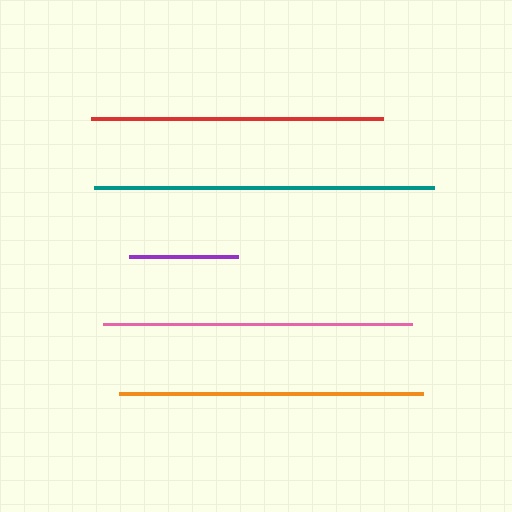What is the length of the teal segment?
The teal segment is approximately 340 pixels long.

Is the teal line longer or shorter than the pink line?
The teal line is longer than the pink line.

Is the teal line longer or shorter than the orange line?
The teal line is longer than the orange line.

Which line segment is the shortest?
The purple line is the shortest at approximately 108 pixels.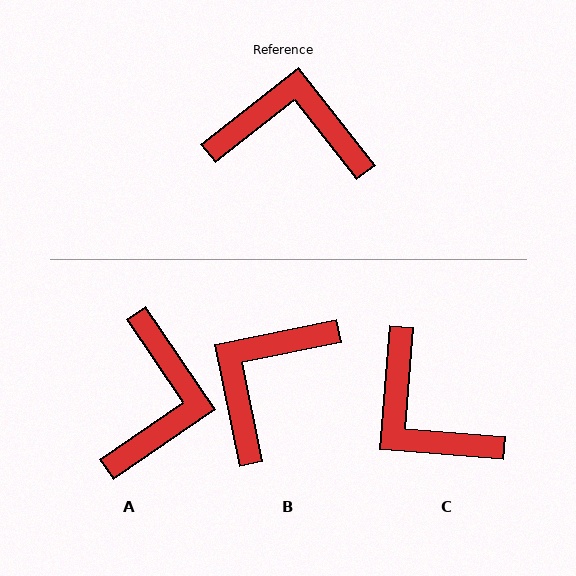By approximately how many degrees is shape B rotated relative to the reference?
Approximately 64 degrees counter-clockwise.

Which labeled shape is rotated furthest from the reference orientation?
C, about 137 degrees away.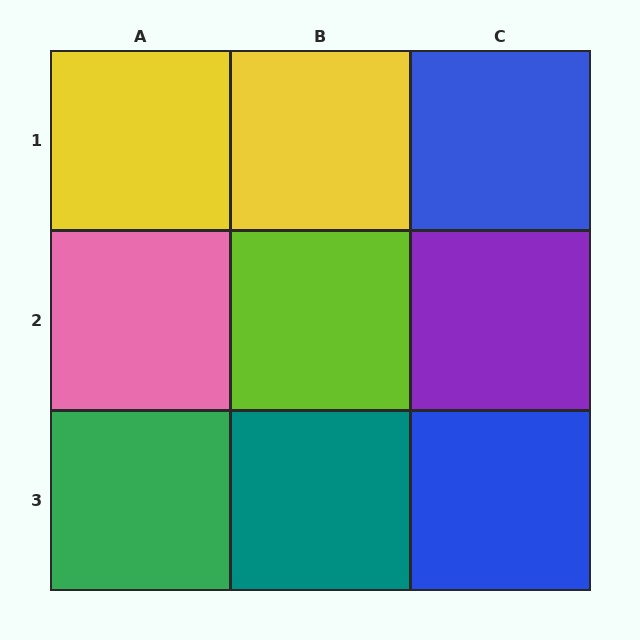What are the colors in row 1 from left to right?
Yellow, yellow, blue.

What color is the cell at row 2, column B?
Lime.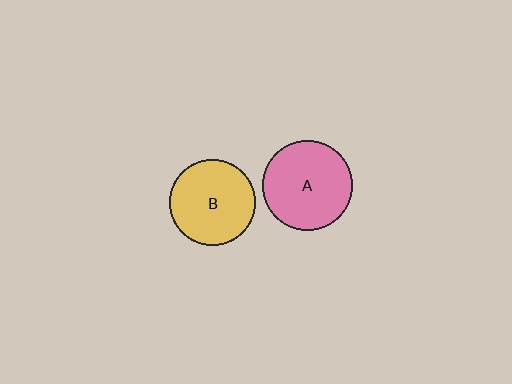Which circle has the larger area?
Circle A (pink).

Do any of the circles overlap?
No, none of the circles overlap.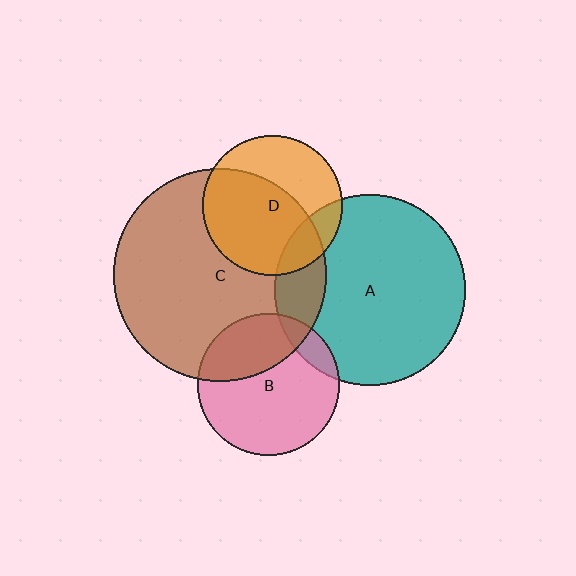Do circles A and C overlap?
Yes.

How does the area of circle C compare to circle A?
Approximately 1.2 times.